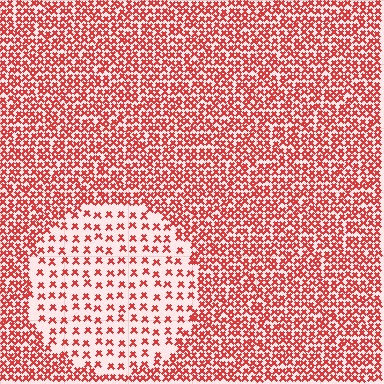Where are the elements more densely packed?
The elements are more densely packed outside the circle boundary.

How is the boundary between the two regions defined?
The boundary is defined by a change in element density (approximately 2.5x ratio). All elements are the same color, size, and shape.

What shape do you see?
I see a circle.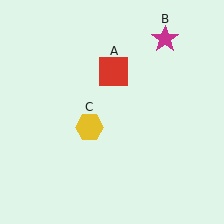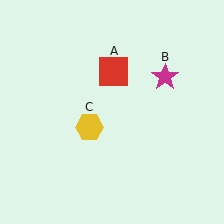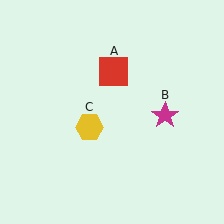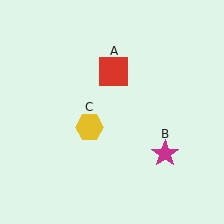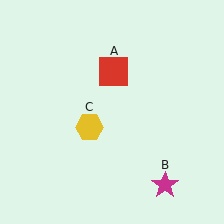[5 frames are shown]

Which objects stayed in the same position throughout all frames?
Red square (object A) and yellow hexagon (object C) remained stationary.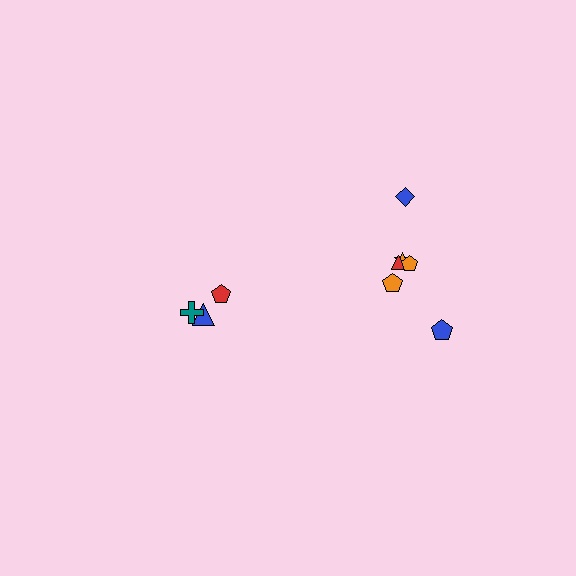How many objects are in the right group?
There are 6 objects.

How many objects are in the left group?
There are 3 objects.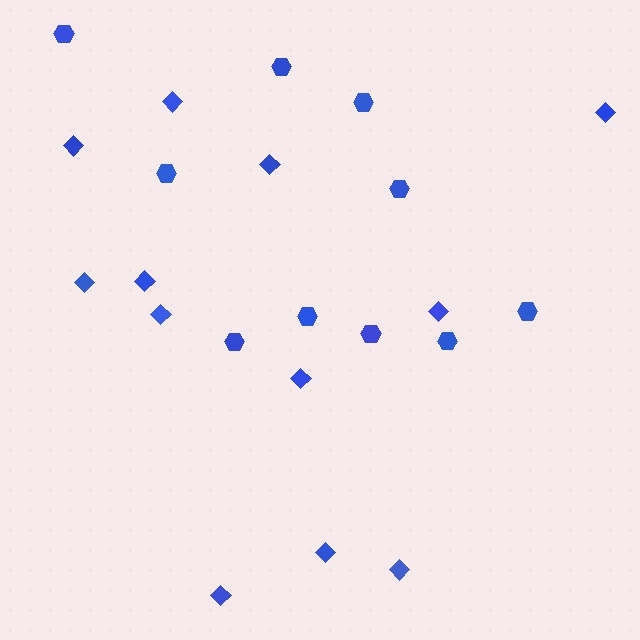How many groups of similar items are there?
There are 2 groups: one group of hexagons (10) and one group of diamonds (12).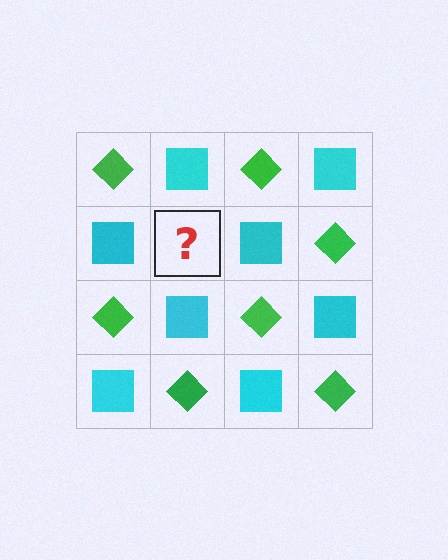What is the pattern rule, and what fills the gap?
The rule is that it alternates green diamond and cyan square in a checkerboard pattern. The gap should be filled with a green diamond.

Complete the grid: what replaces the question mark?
The question mark should be replaced with a green diamond.